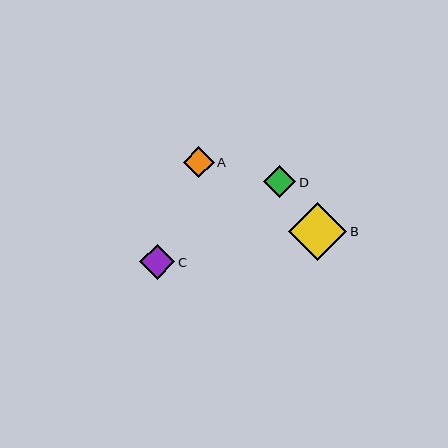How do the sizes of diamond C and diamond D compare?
Diamond C and diamond D are approximately the same size.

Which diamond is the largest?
Diamond B is the largest with a size of approximately 59 pixels.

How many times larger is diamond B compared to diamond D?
Diamond B is approximately 1.8 times the size of diamond D.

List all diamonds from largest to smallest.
From largest to smallest: B, C, D, A.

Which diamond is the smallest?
Diamond A is the smallest with a size of approximately 30 pixels.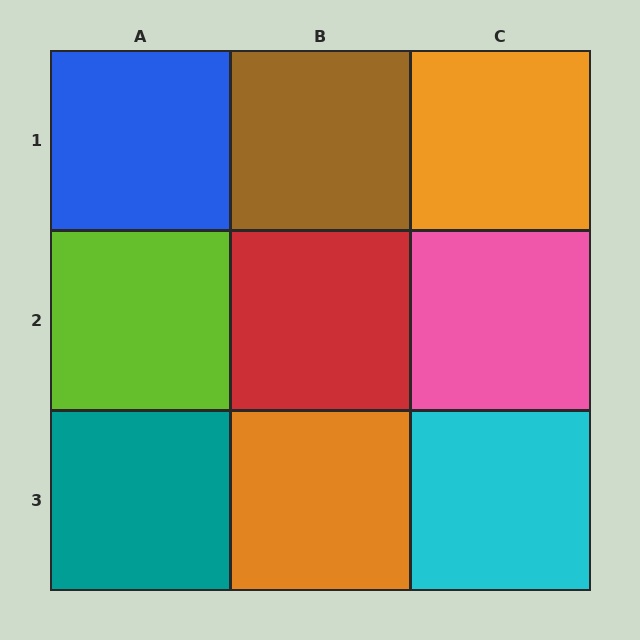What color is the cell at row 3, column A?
Teal.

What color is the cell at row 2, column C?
Pink.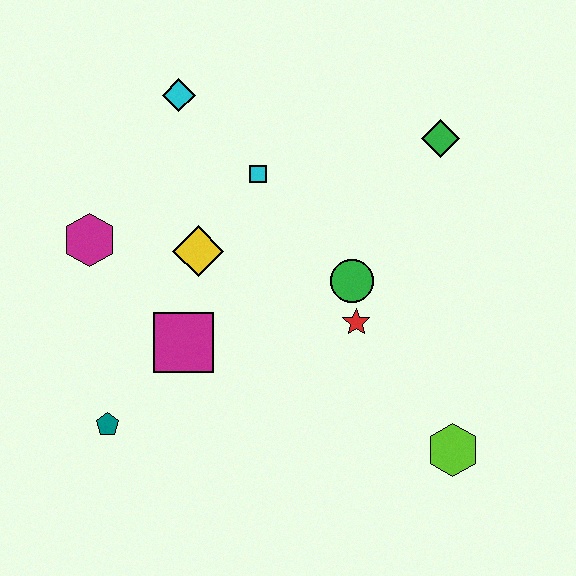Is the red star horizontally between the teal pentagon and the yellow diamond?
No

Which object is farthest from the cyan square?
The lime hexagon is farthest from the cyan square.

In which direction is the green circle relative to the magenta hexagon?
The green circle is to the right of the magenta hexagon.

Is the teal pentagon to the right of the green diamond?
No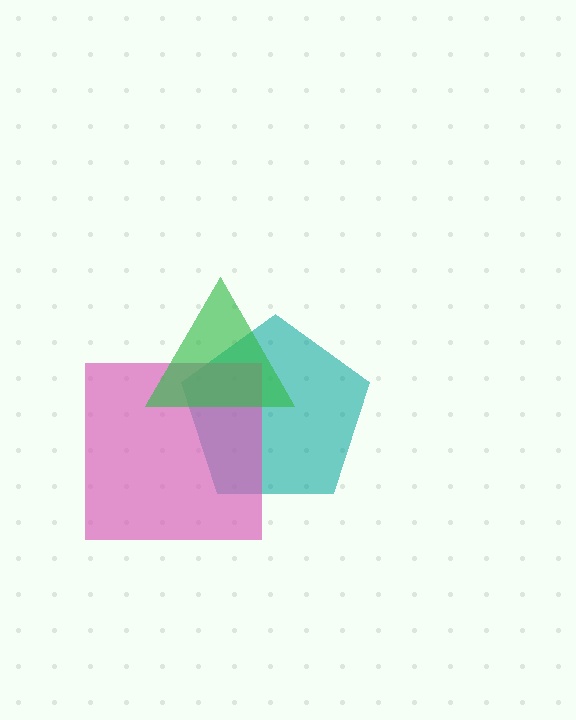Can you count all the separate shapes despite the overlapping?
Yes, there are 3 separate shapes.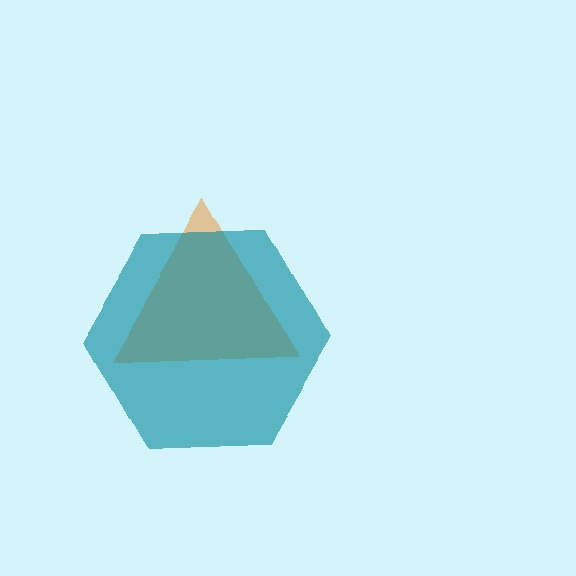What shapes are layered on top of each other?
The layered shapes are: an orange triangle, a teal hexagon.